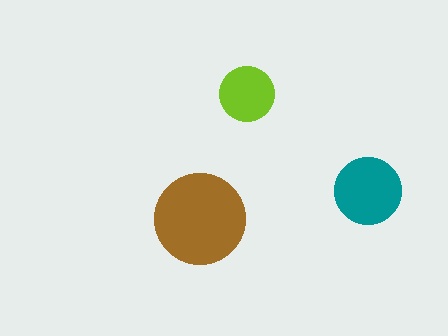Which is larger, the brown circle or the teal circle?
The brown one.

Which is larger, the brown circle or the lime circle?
The brown one.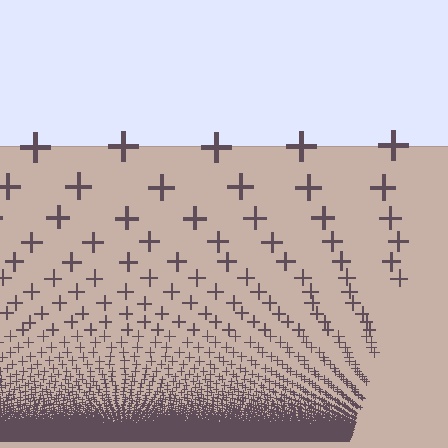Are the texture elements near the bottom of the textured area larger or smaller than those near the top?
Smaller. The gradient is inverted — elements near the bottom are smaller and denser.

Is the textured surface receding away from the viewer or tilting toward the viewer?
The surface appears to tilt toward the viewer. Texture elements get larger and sparser toward the top.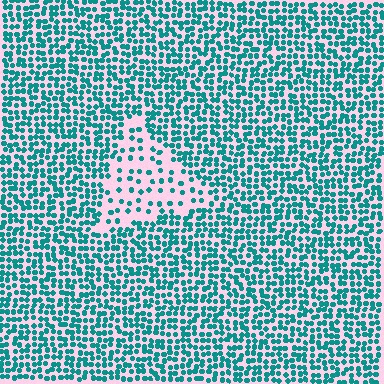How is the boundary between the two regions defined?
The boundary is defined by a change in element density (approximately 2.6x ratio). All elements are the same color, size, and shape.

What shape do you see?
I see a triangle.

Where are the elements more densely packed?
The elements are more densely packed outside the triangle boundary.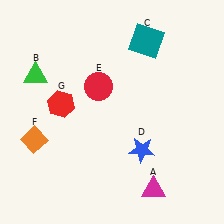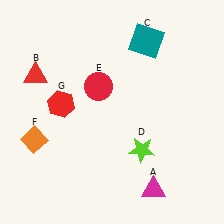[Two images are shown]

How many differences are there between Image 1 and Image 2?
There are 2 differences between the two images.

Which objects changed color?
B changed from green to red. D changed from blue to lime.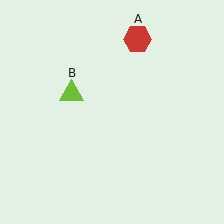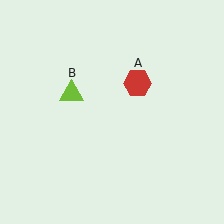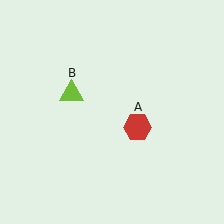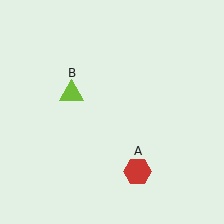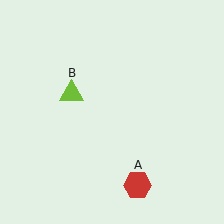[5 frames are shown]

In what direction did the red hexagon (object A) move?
The red hexagon (object A) moved down.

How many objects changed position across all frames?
1 object changed position: red hexagon (object A).